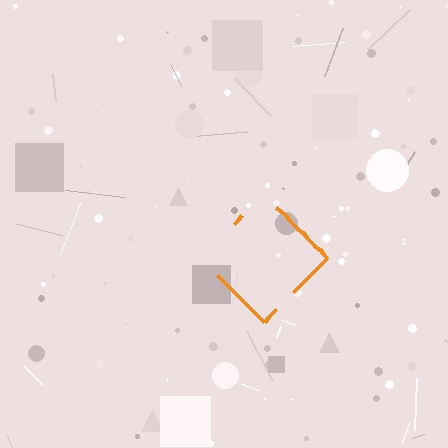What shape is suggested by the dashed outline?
The dashed outline suggests a diamond.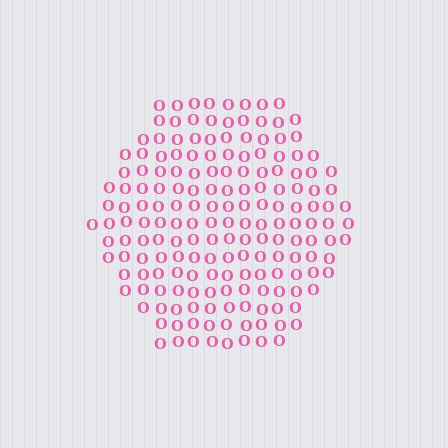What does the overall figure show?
The overall figure shows a hexagon.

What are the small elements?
The small elements are letter O's.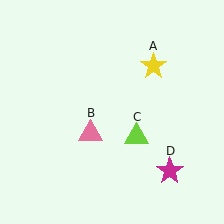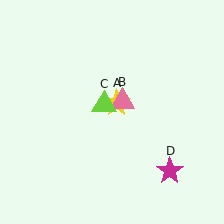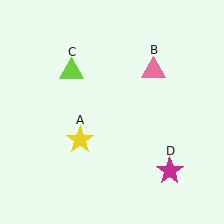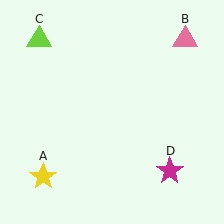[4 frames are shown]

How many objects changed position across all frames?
3 objects changed position: yellow star (object A), pink triangle (object B), lime triangle (object C).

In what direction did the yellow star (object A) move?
The yellow star (object A) moved down and to the left.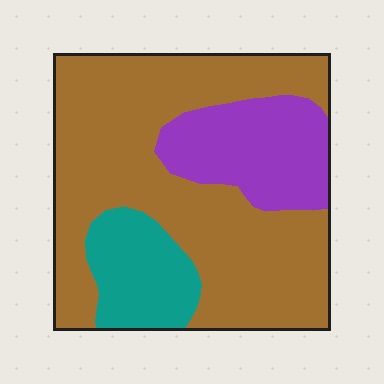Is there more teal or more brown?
Brown.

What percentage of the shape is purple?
Purple takes up between a sixth and a third of the shape.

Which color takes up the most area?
Brown, at roughly 65%.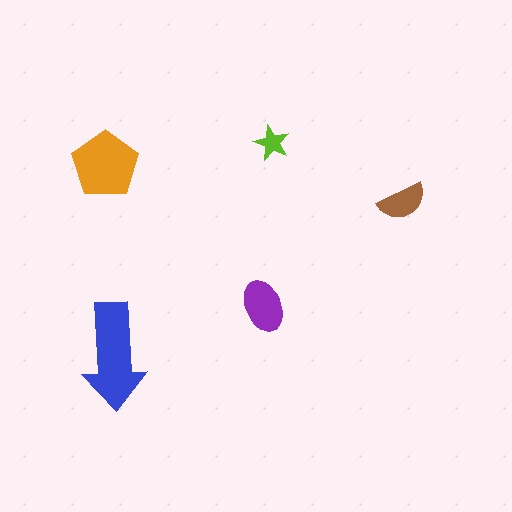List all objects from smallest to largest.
The lime star, the brown semicircle, the purple ellipse, the orange pentagon, the blue arrow.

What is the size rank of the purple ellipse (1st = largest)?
3rd.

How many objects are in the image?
There are 5 objects in the image.